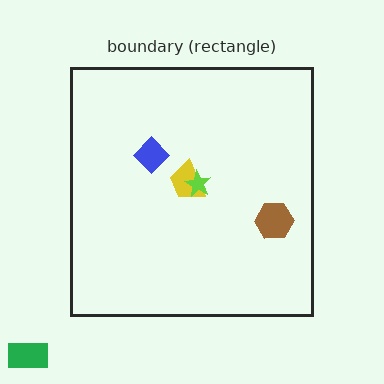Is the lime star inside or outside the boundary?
Inside.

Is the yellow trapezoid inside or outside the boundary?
Inside.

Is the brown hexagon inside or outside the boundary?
Inside.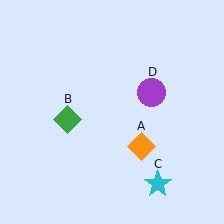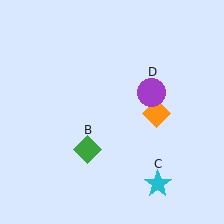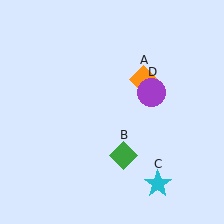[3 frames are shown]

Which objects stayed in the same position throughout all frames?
Cyan star (object C) and purple circle (object D) remained stationary.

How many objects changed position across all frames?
2 objects changed position: orange diamond (object A), green diamond (object B).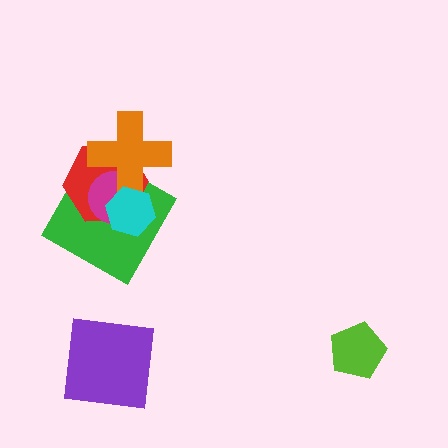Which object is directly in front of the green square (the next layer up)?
The red hexagon is directly in front of the green square.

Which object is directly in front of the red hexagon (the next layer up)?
The magenta circle is directly in front of the red hexagon.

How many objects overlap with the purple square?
0 objects overlap with the purple square.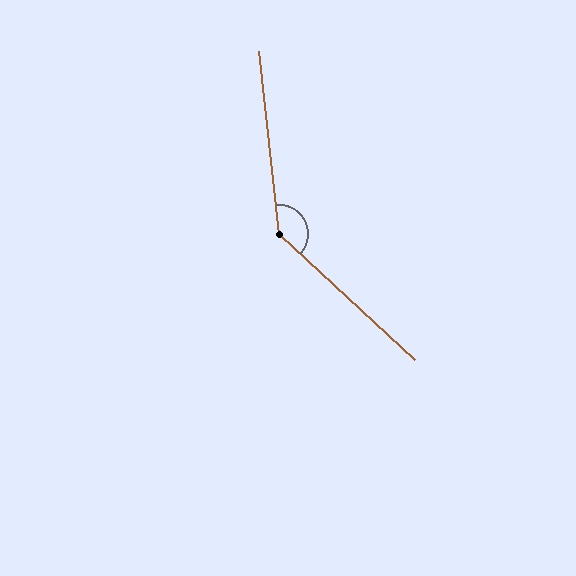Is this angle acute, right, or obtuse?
It is obtuse.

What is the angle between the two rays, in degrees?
Approximately 139 degrees.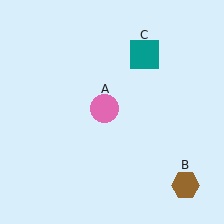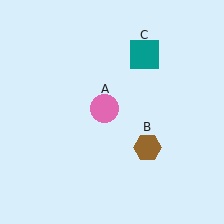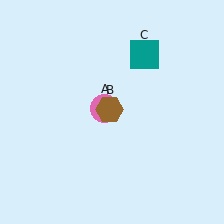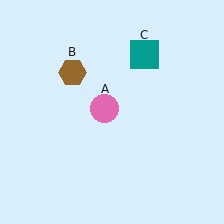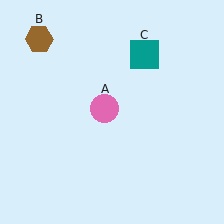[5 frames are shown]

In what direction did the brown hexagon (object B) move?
The brown hexagon (object B) moved up and to the left.